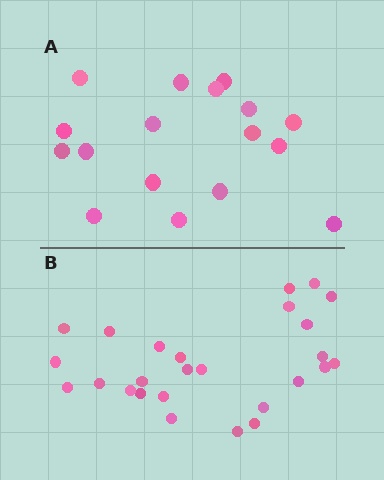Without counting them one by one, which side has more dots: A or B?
Region B (the bottom region) has more dots.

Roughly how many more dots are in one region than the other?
Region B has roughly 8 or so more dots than region A.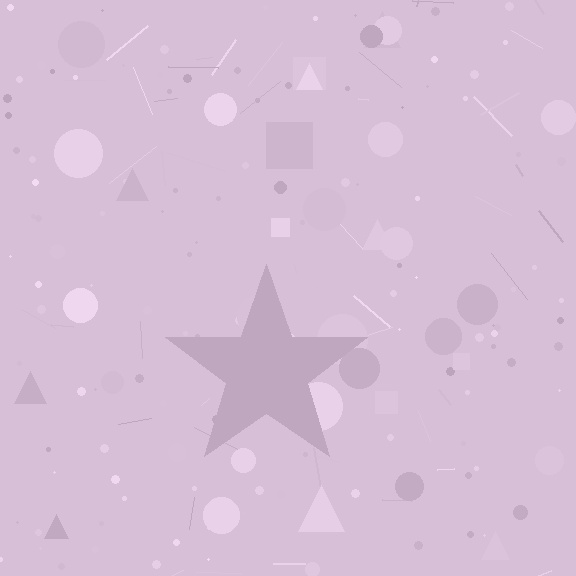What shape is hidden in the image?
A star is hidden in the image.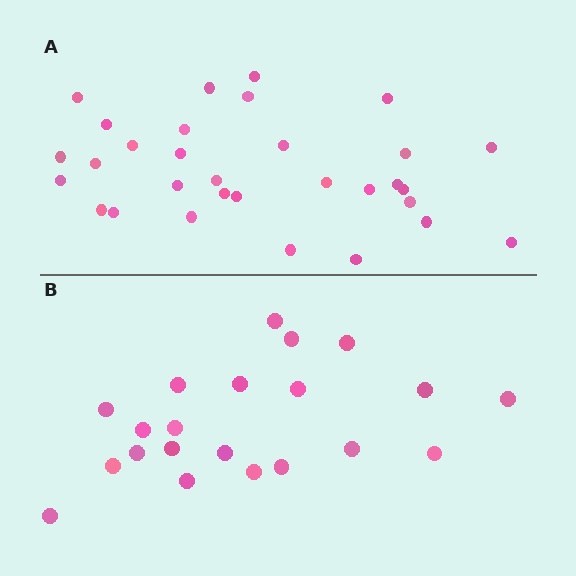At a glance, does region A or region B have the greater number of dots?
Region A (the top region) has more dots.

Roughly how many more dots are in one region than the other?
Region A has roughly 10 or so more dots than region B.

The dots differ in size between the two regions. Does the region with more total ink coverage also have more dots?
No. Region B has more total ink coverage because its dots are larger, but region A actually contains more individual dots. Total area can be misleading — the number of items is what matters here.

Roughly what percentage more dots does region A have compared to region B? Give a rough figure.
About 50% more.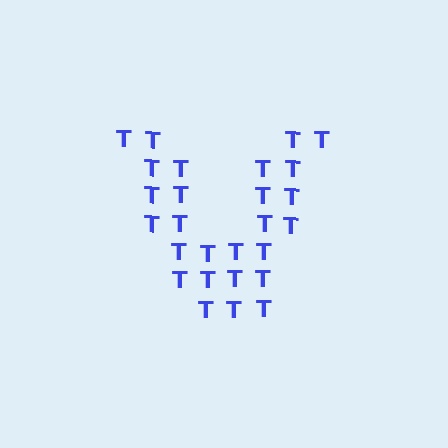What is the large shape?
The large shape is the letter V.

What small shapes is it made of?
It is made of small letter T's.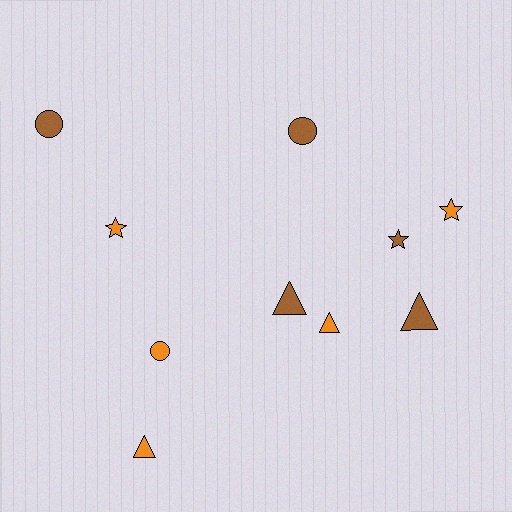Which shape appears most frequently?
Triangle, with 4 objects.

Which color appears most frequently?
Brown, with 5 objects.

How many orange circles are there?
There is 1 orange circle.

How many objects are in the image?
There are 10 objects.